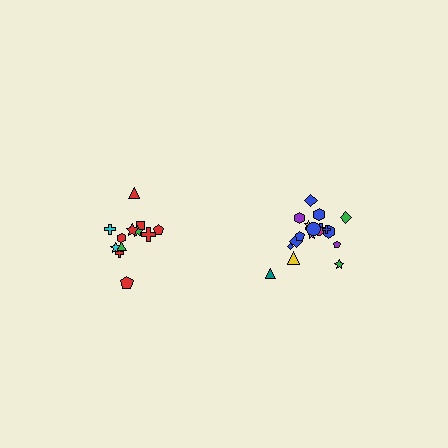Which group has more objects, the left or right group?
The right group.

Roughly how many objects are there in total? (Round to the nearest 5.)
Roughly 30 objects in total.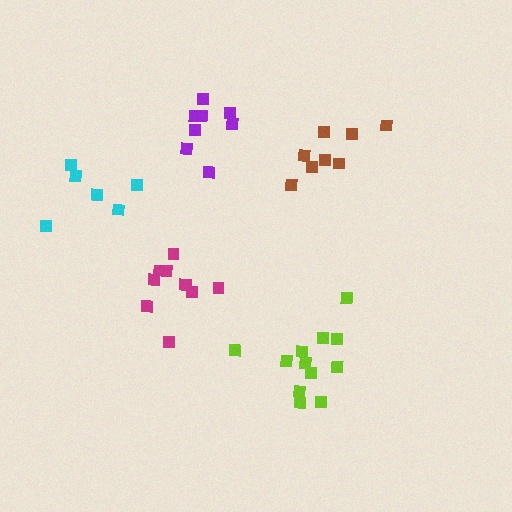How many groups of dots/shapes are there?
There are 5 groups.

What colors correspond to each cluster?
The clusters are colored: brown, magenta, purple, lime, cyan.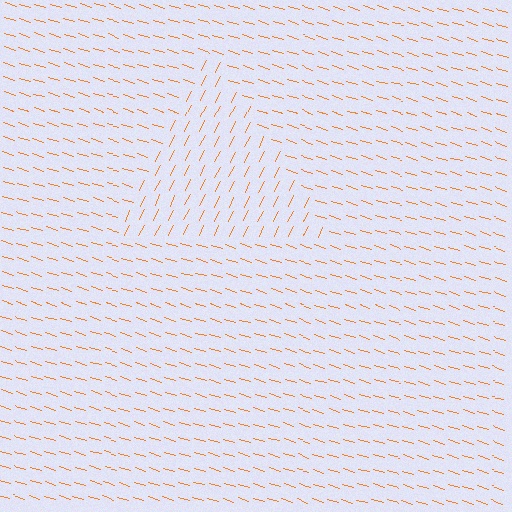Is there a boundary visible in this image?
Yes, there is a texture boundary formed by a change in line orientation.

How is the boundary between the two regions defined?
The boundary is defined purely by a change in line orientation (approximately 81 degrees difference). All lines are the same color and thickness.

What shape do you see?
I see a triangle.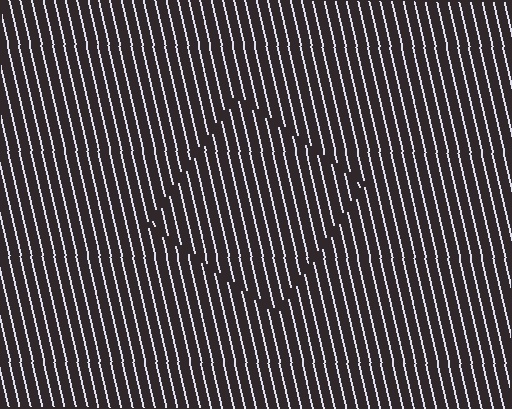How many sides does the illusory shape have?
4 sides — the line-ends trace a square.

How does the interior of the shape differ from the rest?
The interior of the shape contains the same grating, shifted by half a period — the contour is defined by the phase discontinuity where line-ends from the inner and outer gratings abut.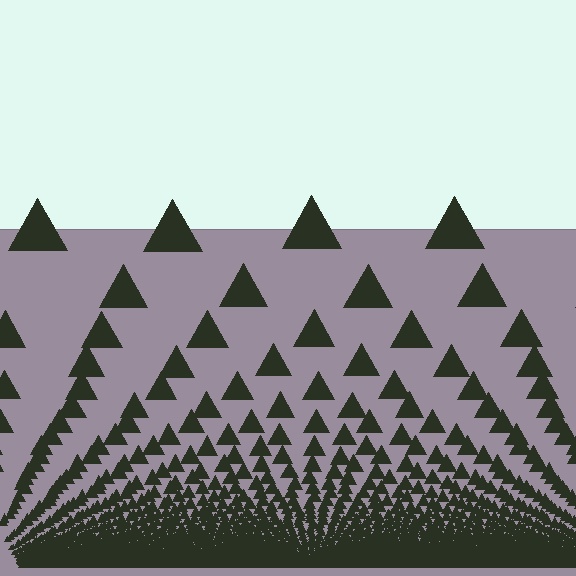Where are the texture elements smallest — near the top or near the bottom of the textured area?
Near the bottom.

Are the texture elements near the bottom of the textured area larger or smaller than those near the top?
Smaller. The gradient is inverted — elements near the bottom are smaller and denser.